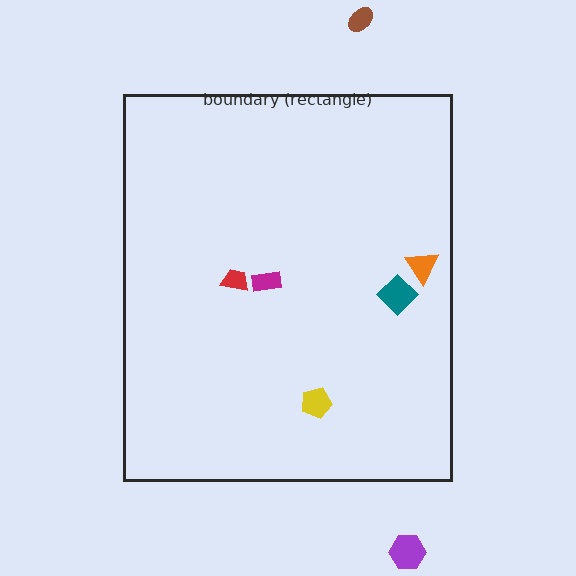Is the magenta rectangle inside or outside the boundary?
Inside.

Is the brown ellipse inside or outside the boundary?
Outside.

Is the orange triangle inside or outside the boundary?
Inside.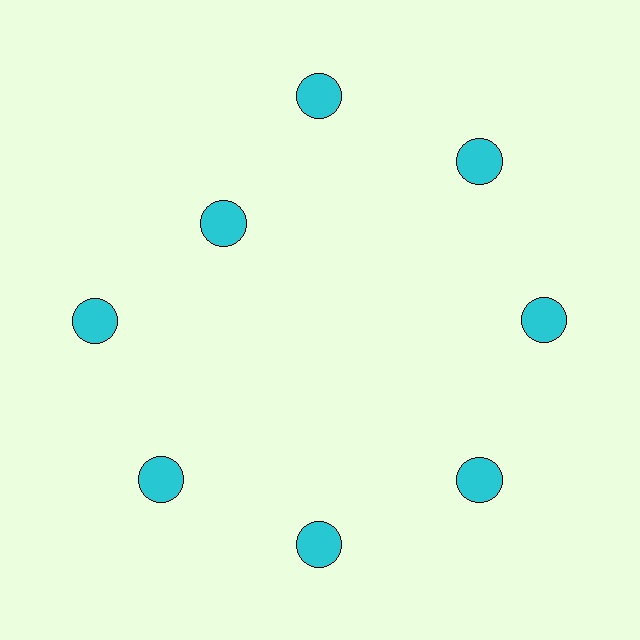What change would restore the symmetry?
The symmetry would be restored by moving it outward, back onto the ring so that all 8 circles sit at equal angles and equal distance from the center.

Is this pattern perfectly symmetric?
No. The 8 cyan circles are arranged in a ring, but one element near the 10 o'clock position is pulled inward toward the center, breaking the 8-fold rotational symmetry.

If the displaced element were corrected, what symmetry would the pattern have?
It would have 8-fold rotational symmetry — the pattern would map onto itself every 45 degrees.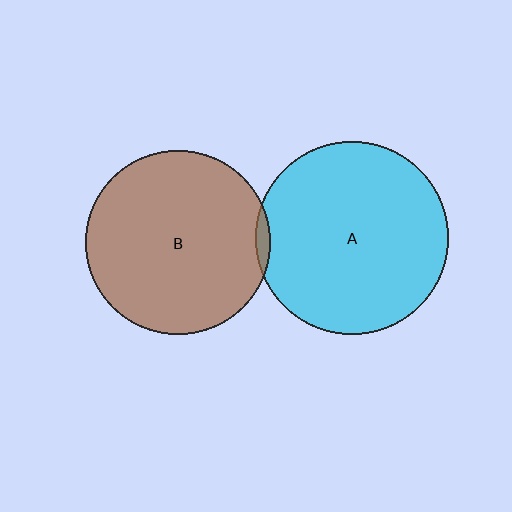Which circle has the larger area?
Circle A (cyan).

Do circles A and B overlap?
Yes.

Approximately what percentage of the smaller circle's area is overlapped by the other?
Approximately 5%.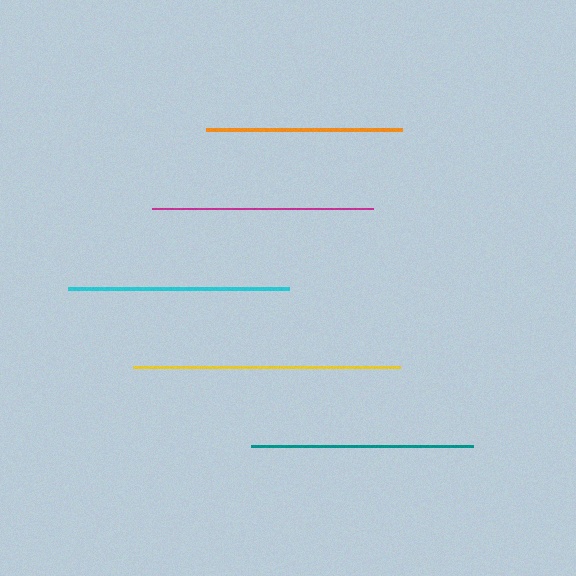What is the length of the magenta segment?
The magenta segment is approximately 221 pixels long.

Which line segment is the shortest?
The orange line is the shortest at approximately 196 pixels.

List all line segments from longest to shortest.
From longest to shortest: yellow, teal, cyan, magenta, orange.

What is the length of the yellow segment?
The yellow segment is approximately 268 pixels long.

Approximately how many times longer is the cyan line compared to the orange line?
The cyan line is approximately 1.1 times the length of the orange line.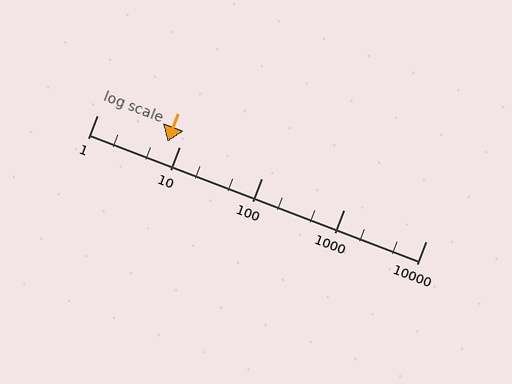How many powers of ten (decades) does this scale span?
The scale spans 4 decades, from 1 to 10000.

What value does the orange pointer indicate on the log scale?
The pointer indicates approximately 7.3.